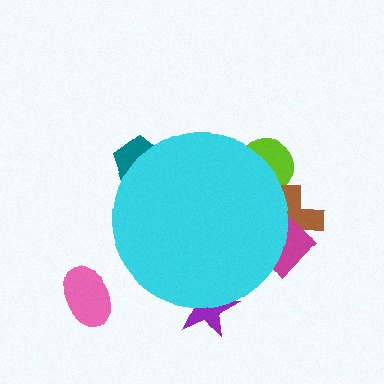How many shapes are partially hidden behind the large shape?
5 shapes are partially hidden.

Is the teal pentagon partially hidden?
Yes, the teal pentagon is partially hidden behind the cyan circle.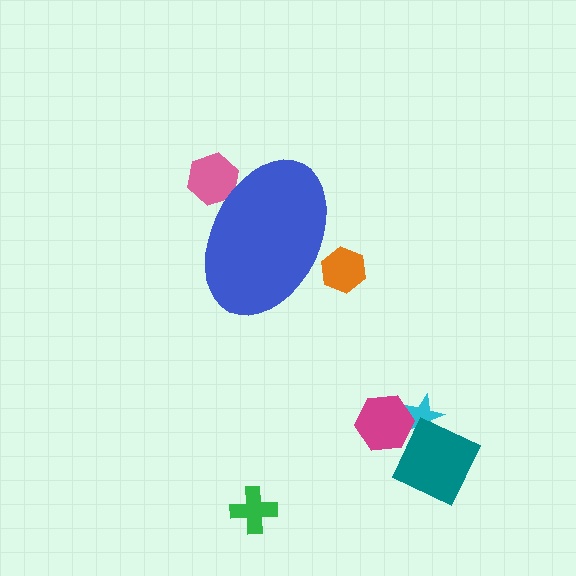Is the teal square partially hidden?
No, the teal square is fully visible.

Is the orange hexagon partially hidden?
Yes, the orange hexagon is partially hidden behind the blue ellipse.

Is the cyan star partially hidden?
No, the cyan star is fully visible.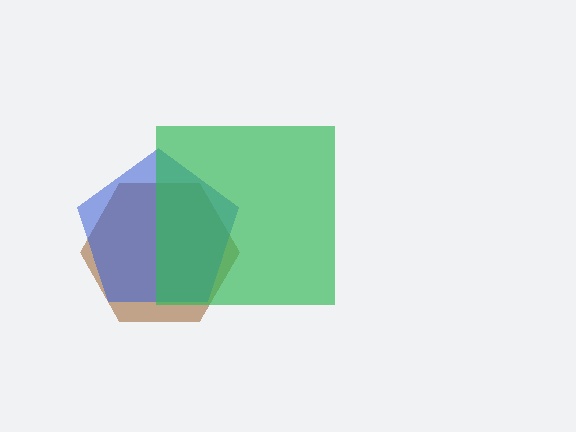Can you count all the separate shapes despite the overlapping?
Yes, there are 3 separate shapes.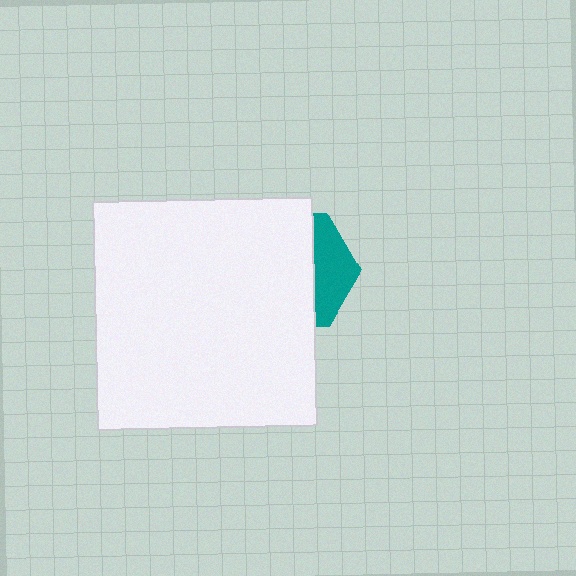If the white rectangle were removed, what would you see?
You would see the complete teal hexagon.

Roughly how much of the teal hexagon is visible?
A small part of it is visible (roughly 30%).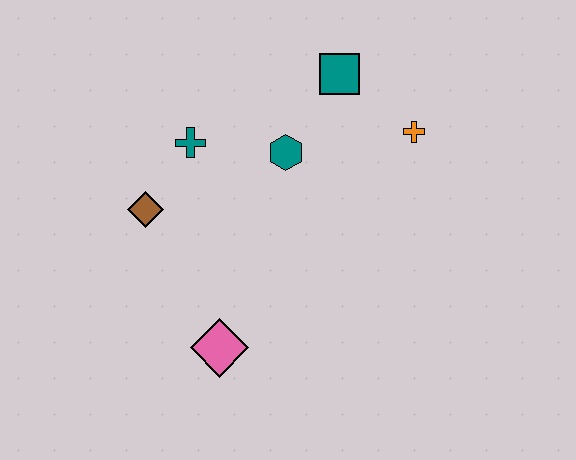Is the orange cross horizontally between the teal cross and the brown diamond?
No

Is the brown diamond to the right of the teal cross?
No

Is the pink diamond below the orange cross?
Yes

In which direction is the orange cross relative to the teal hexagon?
The orange cross is to the right of the teal hexagon.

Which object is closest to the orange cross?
The teal square is closest to the orange cross.